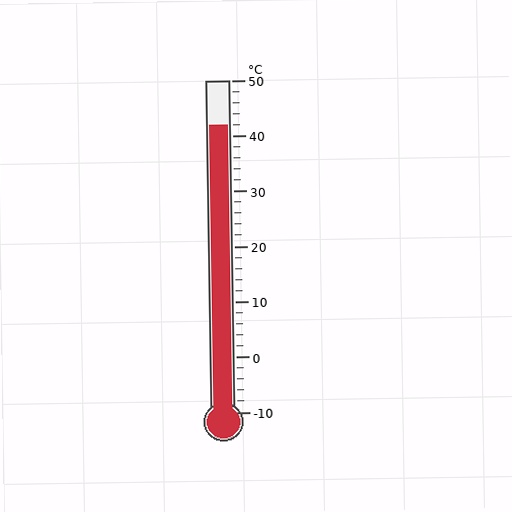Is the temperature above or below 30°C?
The temperature is above 30°C.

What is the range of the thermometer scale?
The thermometer scale ranges from -10°C to 50°C.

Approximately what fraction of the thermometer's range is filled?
The thermometer is filled to approximately 85% of its range.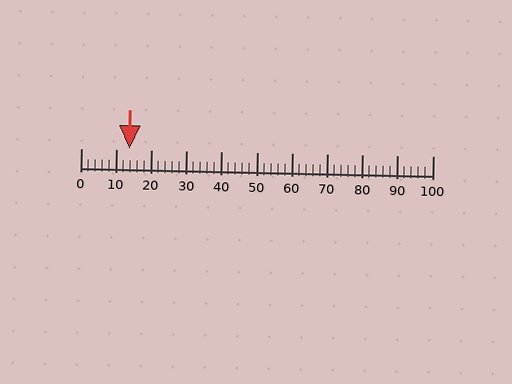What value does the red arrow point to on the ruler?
The red arrow points to approximately 14.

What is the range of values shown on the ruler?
The ruler shows values from 0 to 100.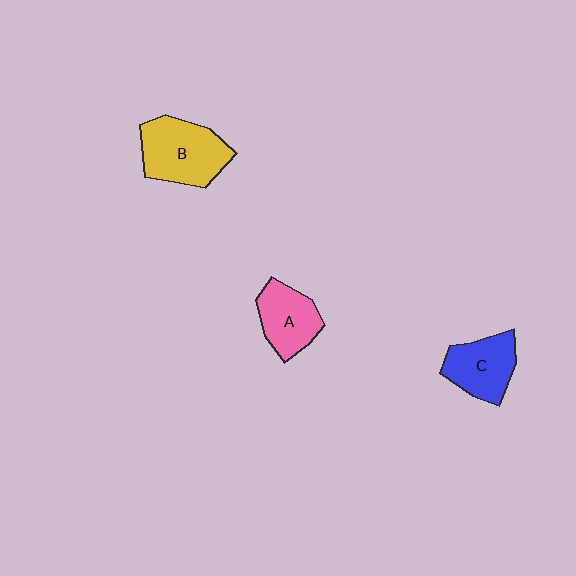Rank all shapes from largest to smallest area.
From largest to smallest: B (yellow), C (blue), A (pink).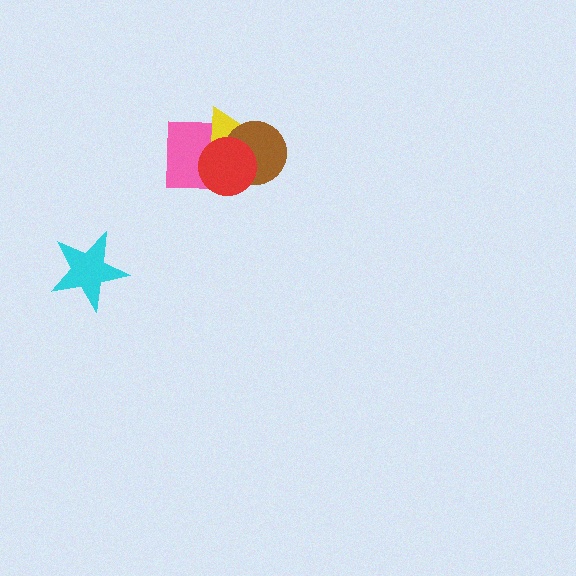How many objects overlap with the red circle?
3 objects overlap with the red circle.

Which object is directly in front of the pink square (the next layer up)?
The yellow triangle is directly in front of the pink square.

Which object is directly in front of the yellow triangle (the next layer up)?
The brown circle is directly in front of the yellow triangle.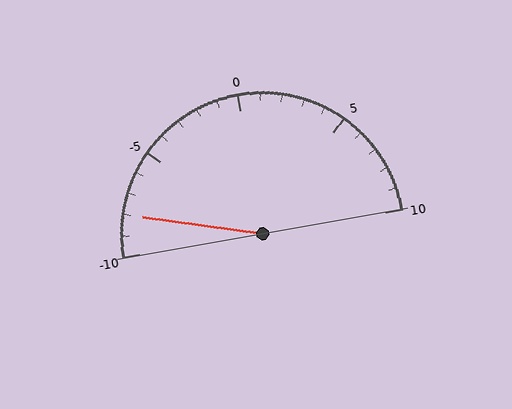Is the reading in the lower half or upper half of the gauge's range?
The reading is in the lower half of the range (-10 to 10).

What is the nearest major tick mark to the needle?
The nearest major tick mark is -10.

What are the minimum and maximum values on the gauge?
The gauge ranges from -10 to 10.